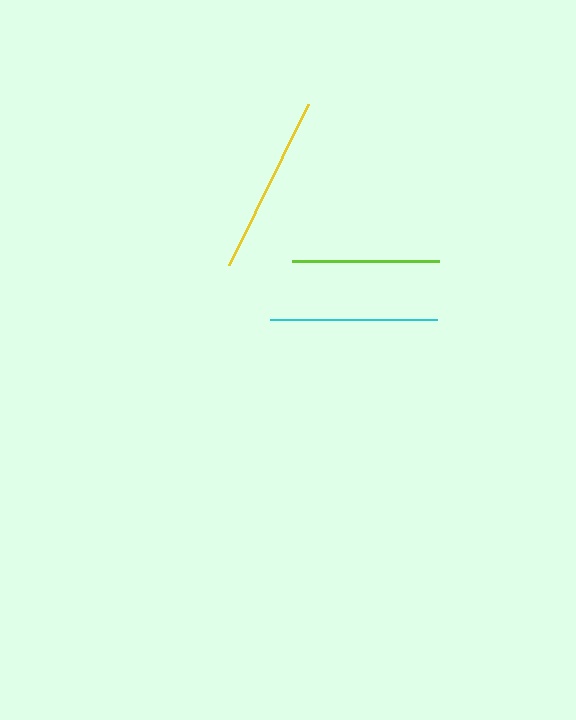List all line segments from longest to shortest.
From longest to shortest: yellow, cyan, lime.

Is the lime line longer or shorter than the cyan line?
The cyan line is longer than the lime line.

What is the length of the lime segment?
The lime segment is approximately 147 pixels long.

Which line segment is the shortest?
The lime line is the shortest at approximately 147 pixels.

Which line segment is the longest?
The yellow line is the longest at approximately 180 pixels.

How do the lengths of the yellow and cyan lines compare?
The yellow and cyan lines are approximately the same length.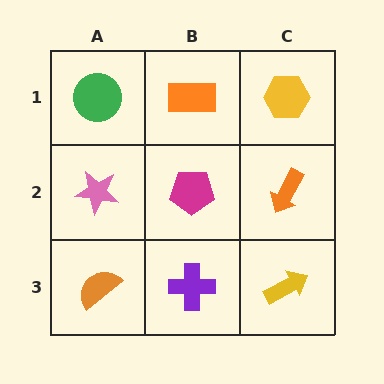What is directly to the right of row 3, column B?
A yellow arrow.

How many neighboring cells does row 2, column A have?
3.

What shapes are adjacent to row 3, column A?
A pink star (row 2, column A), a purple cross (row 3, column B).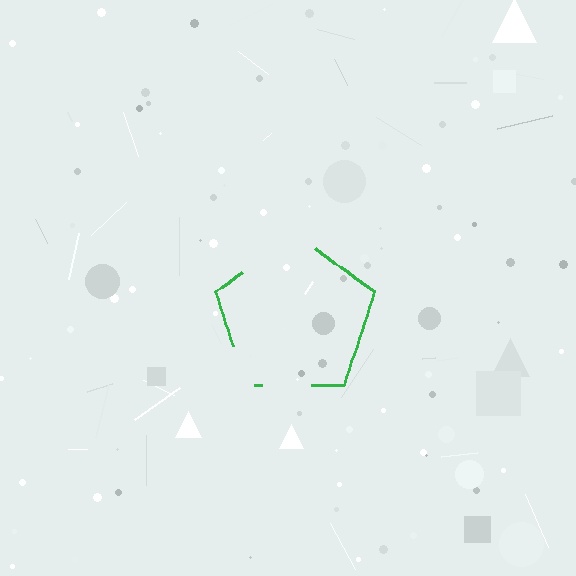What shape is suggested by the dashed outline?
The dashed outline suggests a pentagon.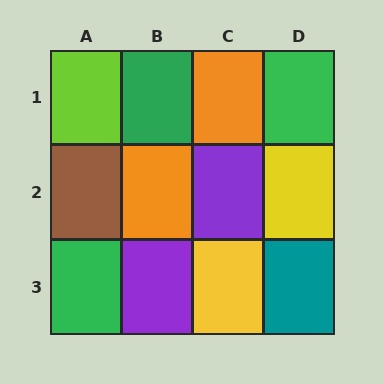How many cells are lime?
1 cell is lime.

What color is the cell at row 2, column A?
Brown.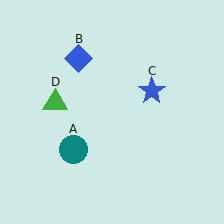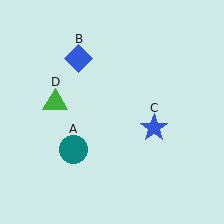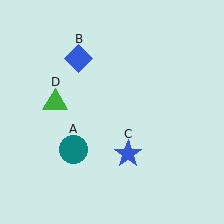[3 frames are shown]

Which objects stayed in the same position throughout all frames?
Teal circle (object A) and blue diamond (object B) and green triangle (object D) remained stationary.